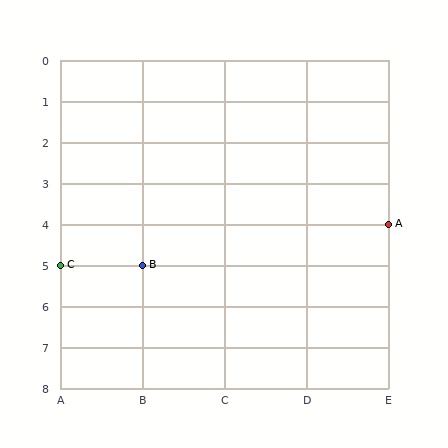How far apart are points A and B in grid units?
Points A and B are 3 columns and 1 row apart (about 3.2 grid units diagonally).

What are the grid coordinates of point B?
Point B is at grid coordinates (B, 5).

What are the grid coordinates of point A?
Point A is at grid coordinates (E, 4).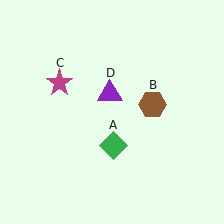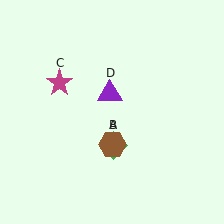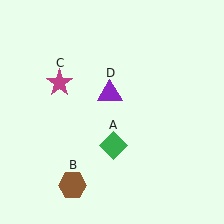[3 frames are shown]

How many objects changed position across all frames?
1 object changed position: brown hexagon (object B).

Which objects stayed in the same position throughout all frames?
Green diamond (object A) and magenta star (object C) and purple triangle (object D) remained stationary.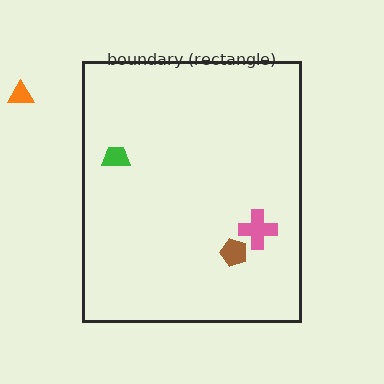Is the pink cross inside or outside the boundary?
Inside.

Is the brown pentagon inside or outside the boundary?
Inside.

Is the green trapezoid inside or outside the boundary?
Inside.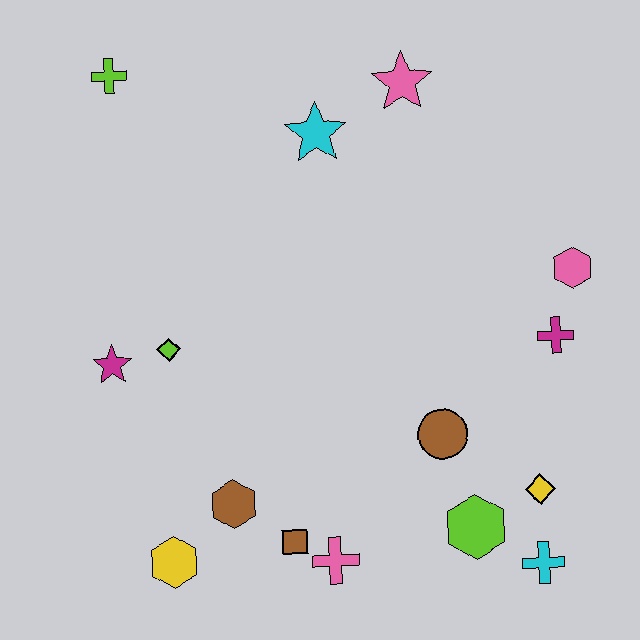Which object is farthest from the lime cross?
The cyan cross is farthest from the lime cross.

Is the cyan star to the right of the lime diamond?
Yes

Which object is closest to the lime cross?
The cyan star is closest to the lime cross.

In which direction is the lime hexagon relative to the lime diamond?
The lime hexagon is to the right of the lime diamond.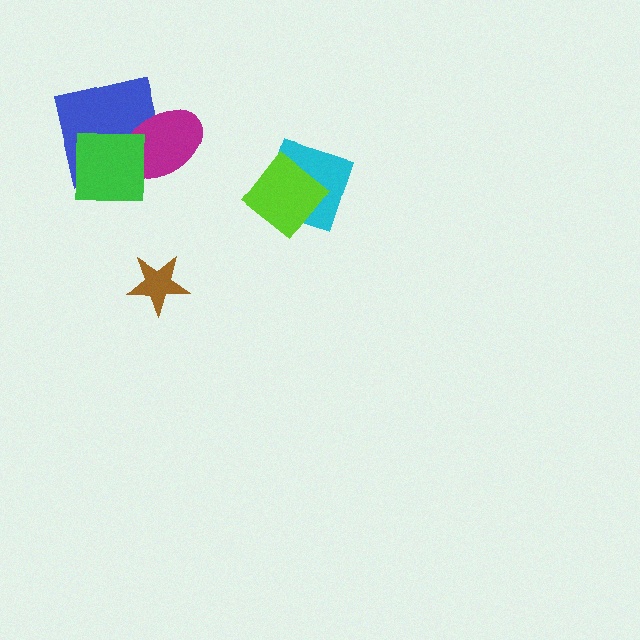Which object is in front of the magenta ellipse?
The green square is in front of the magenta ellipse.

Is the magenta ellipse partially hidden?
Yes, it is partially covered by another shape.